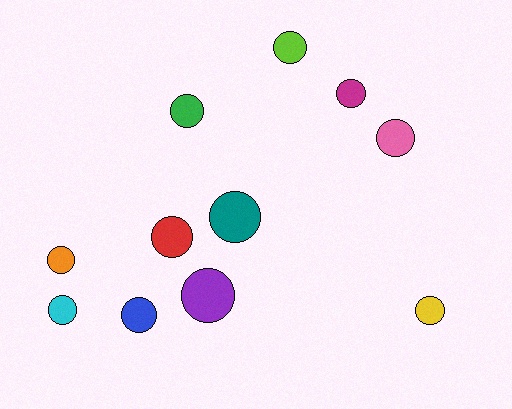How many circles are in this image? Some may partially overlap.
There are 11 circles.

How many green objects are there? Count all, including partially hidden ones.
There is 1 green object.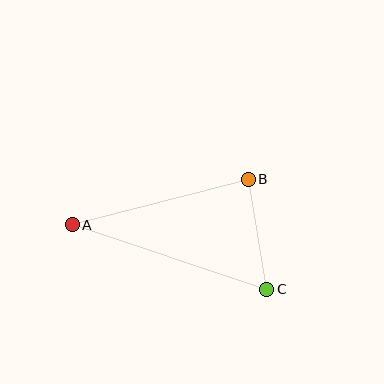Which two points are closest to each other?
Points B and C are closest to each other.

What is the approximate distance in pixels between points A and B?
The distance between A and B is approximately 182 pixels.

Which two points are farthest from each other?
Points A and C are farthest from each other.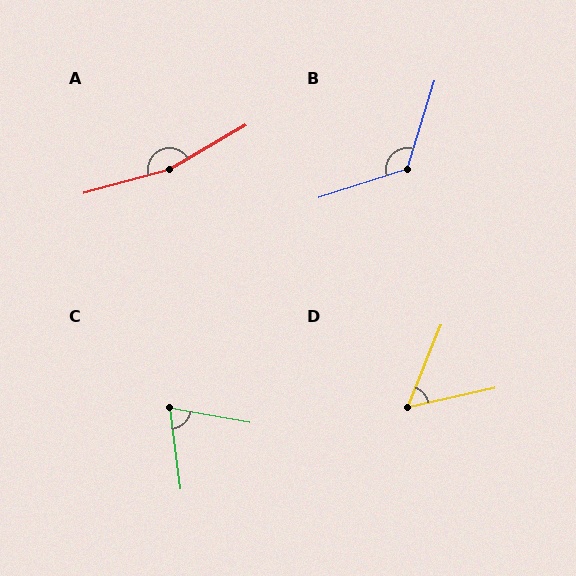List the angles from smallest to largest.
D (55°), C (72°), B (125°), A (165°).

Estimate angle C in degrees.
Approximately 72 degrees.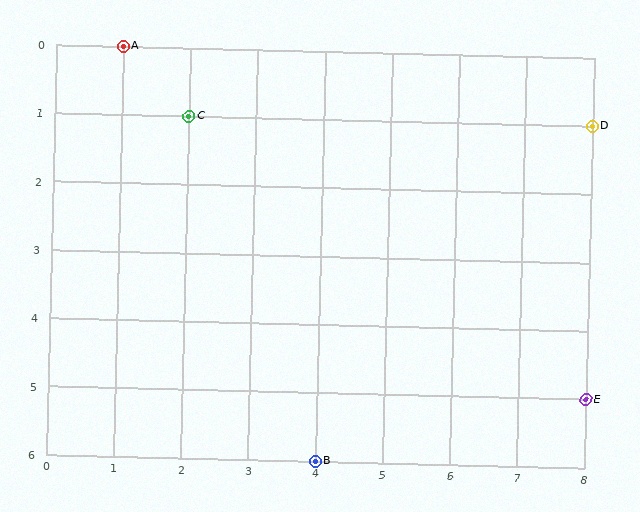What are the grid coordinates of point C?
Point C is at grid coordinates (2, 1).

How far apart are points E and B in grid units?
Points E and B are 4 columns and 1 row apart (about 4.1 grid units diagonally).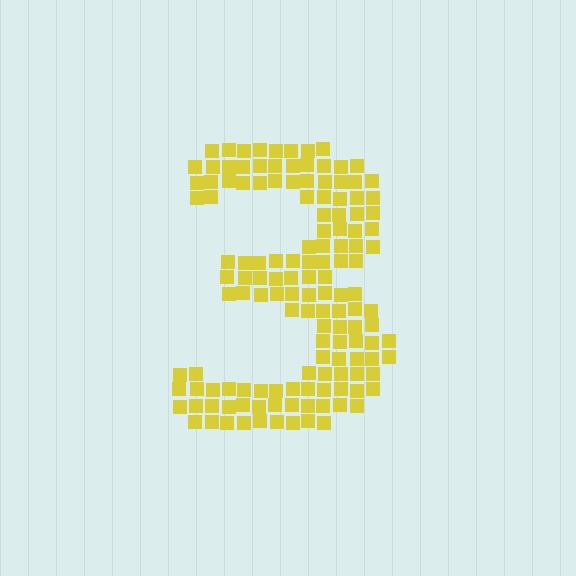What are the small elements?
The small elements are squares.